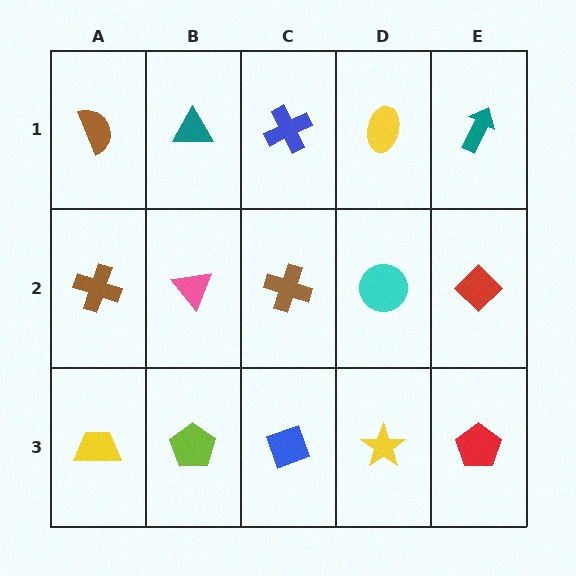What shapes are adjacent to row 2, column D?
A yellow ellipse (row 1, column D), a yellow star (row 3, column D), a brown cross (row 2, column C), a red diamond (row 2, column E).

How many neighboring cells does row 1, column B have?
3.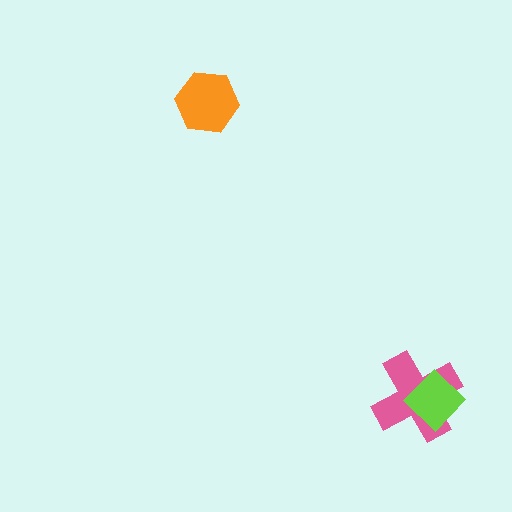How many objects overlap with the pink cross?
1 object overlaps with the pink cross.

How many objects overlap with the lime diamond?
1 object overlaps with the lime diamond.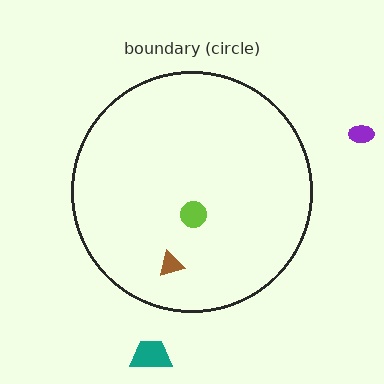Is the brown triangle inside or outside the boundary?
Inside.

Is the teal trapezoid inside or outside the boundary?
Outside.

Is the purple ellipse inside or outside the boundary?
Outside.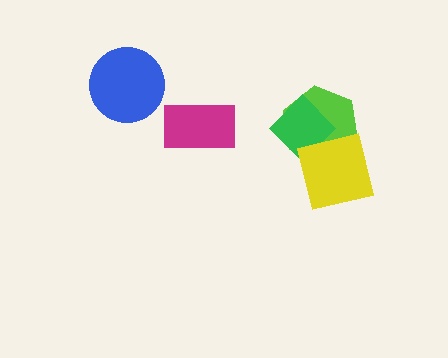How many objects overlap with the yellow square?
2 objects overlap with the yellow square.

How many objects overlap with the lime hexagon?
2 objects overlap with the lime hexagon.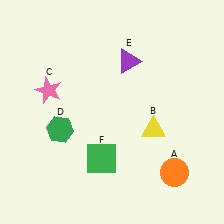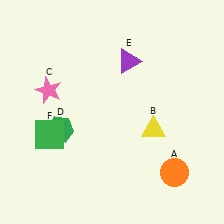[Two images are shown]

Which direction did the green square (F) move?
The green square (F) moved left.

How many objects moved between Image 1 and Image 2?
1 object moved between the two images.